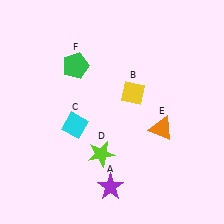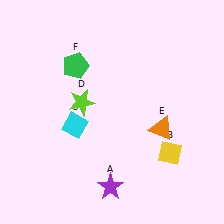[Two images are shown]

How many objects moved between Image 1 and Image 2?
2 objects moved between the two images.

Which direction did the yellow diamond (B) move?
The yellow diamond (B) moved down.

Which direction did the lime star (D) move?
The lime star (D) moved up.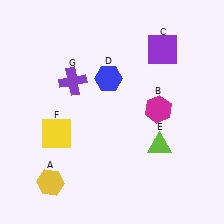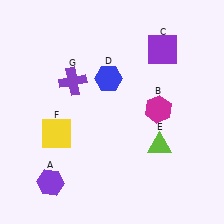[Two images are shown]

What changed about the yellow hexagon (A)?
In Image 1, A is yellow. In Image 2, it changed to purple.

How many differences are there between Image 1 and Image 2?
There is 1 difference between the two images.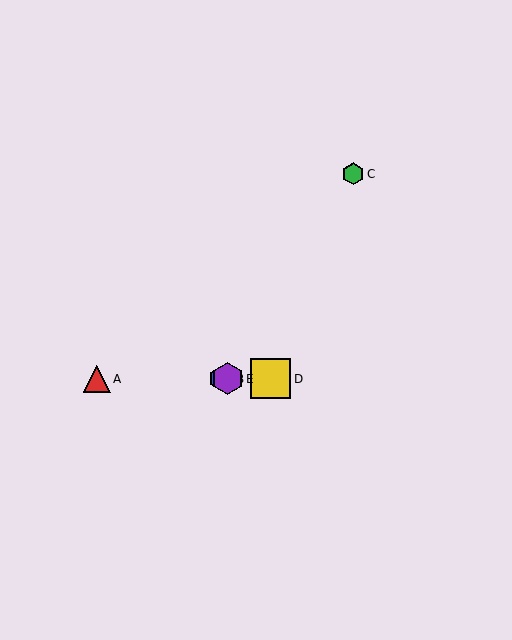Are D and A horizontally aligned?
Yes, both are at y≈379.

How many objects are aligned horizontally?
4 objects (A, B, D, E) are aligned horizontally.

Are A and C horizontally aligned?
No, A is at y≈379 and C is at y≈174.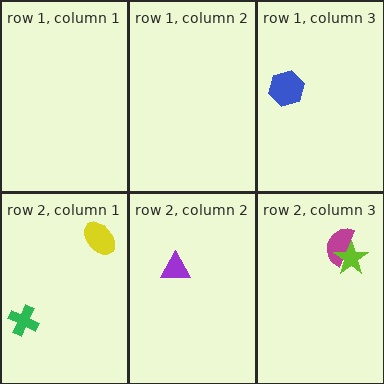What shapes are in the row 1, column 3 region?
The blue hexagon.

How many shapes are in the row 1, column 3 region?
1.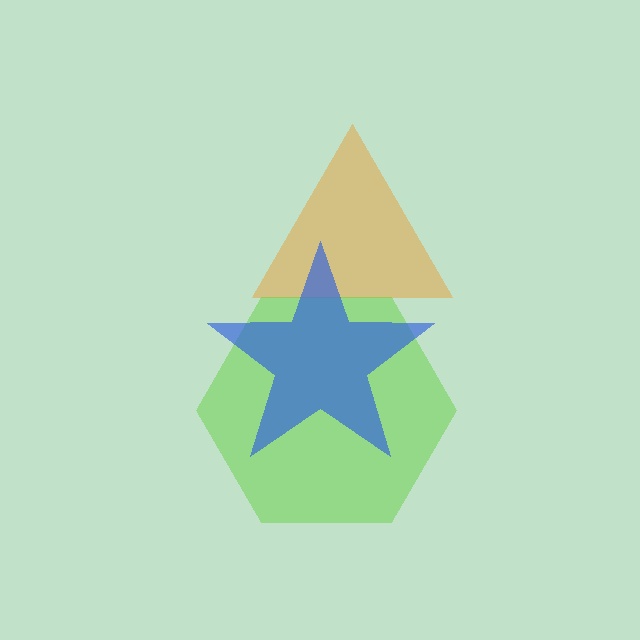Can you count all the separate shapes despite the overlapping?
Yes, there are 3 separate shapes.